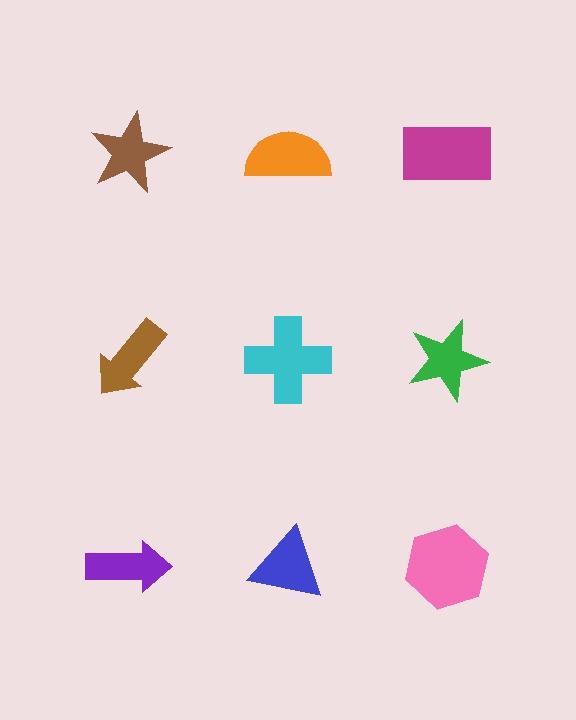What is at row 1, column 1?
A brown star.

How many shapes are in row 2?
3 shapes.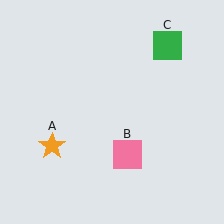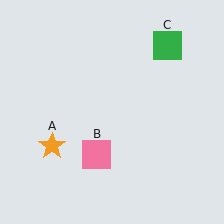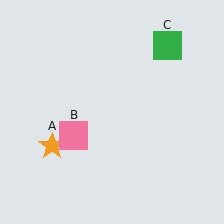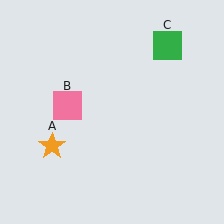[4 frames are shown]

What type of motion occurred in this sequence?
The pink square (object B) rotated clockwise around the center of the scene.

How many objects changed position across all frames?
1 object changed position: pink square (object B).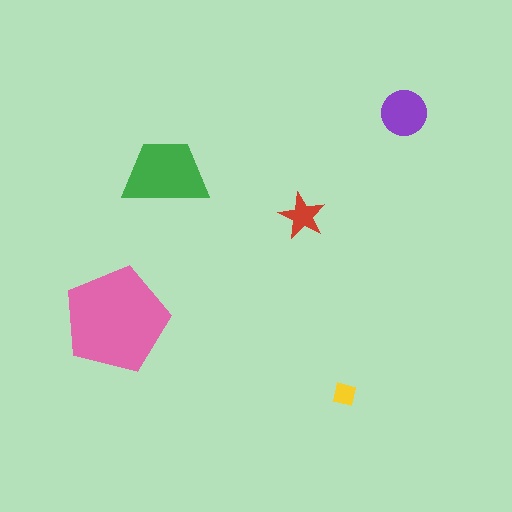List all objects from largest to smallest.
The pink pentagon, the green trapezoid, the purple circle, the red star, the yellow square.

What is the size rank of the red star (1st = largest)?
4th.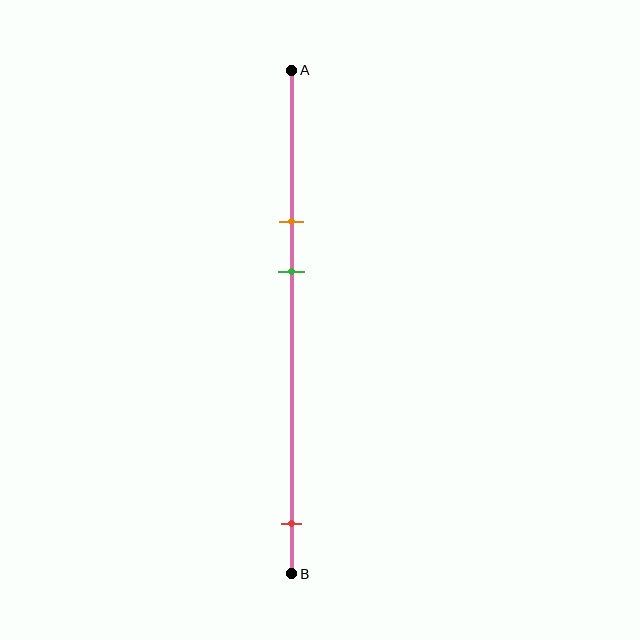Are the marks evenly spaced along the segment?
No, the marks are not evenly spaced.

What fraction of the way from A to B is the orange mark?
The orange mark is approximately 30% (0.3) of the way from A to B.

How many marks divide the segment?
There are 3 marks dividing the segment.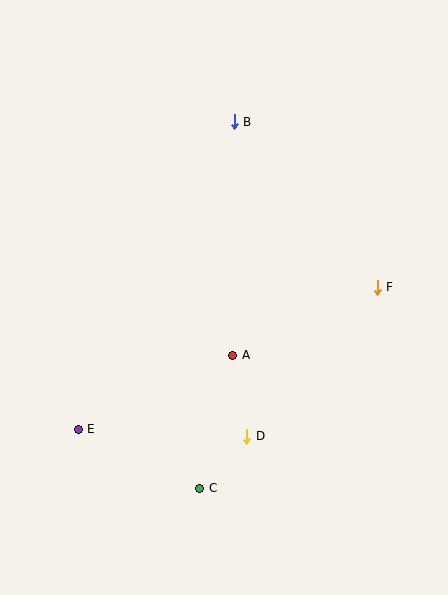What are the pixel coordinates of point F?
Point F is at (377, 287).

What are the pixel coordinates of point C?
Point C is at (200, 488).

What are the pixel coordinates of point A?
Point A is at (233, 355).